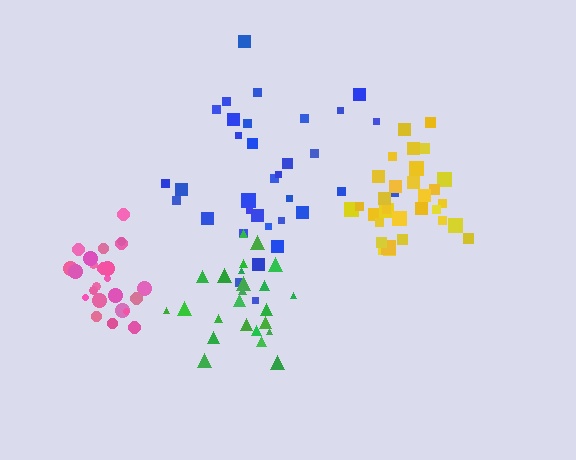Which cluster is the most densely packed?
Pink.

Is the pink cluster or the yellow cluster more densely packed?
Pink.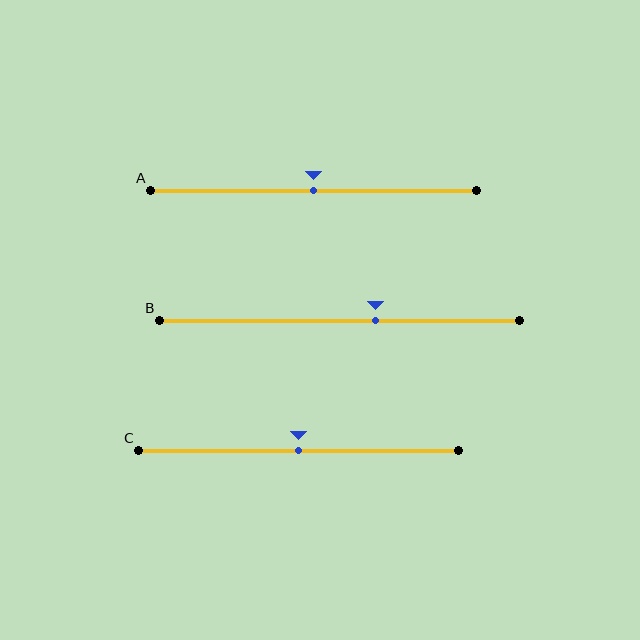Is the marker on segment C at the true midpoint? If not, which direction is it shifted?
Yes, the marker on segment C is at the true midpoint.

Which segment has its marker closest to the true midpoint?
Segment A has its marker closest to the true midpoint.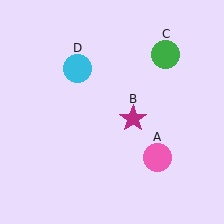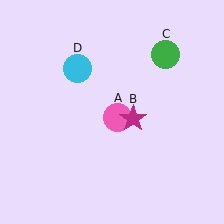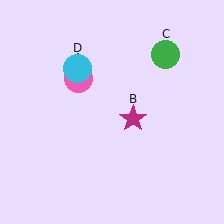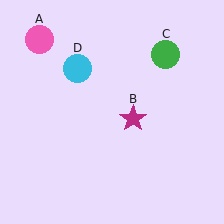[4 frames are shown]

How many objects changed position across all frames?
1 object changed position: pink circle (object A).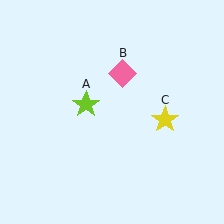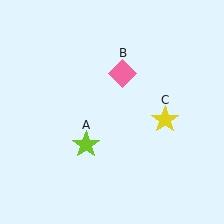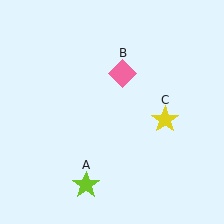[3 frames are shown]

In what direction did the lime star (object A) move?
The lime star (object A) moved down.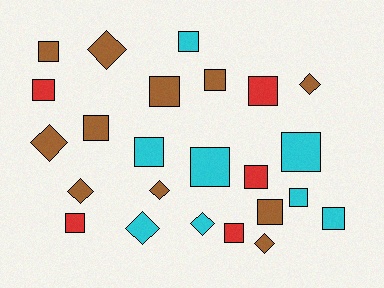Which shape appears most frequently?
Square, with 16 objects.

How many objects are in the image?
There are 24 objects.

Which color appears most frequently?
Brown, with 11 objects.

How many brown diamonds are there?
There are 6 brown diamonds.